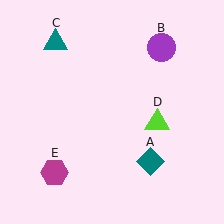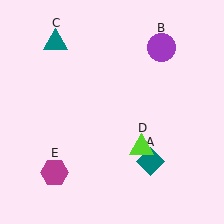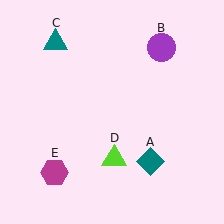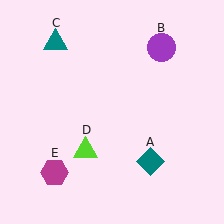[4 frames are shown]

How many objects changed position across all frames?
1 object changed position: lime triangle (object D).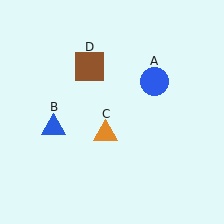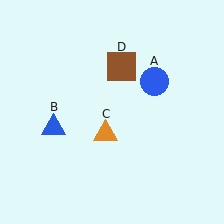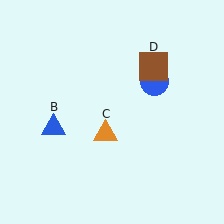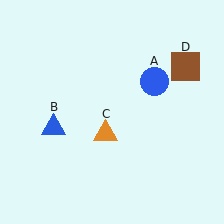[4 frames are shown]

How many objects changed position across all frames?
1 object changed position: brown square (object D).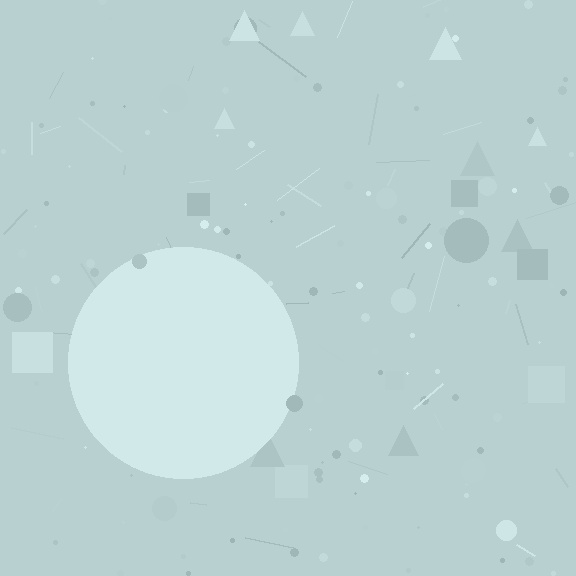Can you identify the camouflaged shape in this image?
The camouflaged shape is a circle.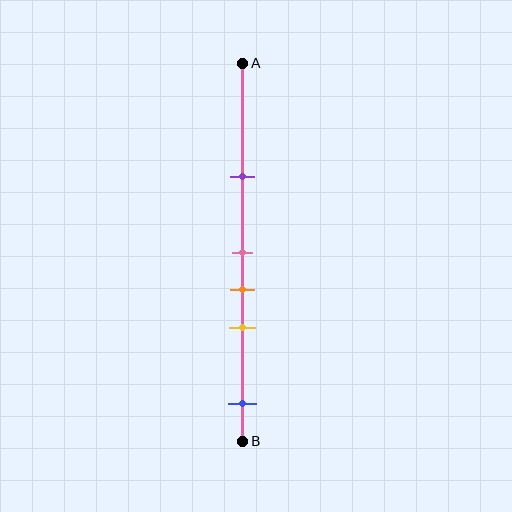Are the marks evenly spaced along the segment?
No, the marks are not evenly spaced.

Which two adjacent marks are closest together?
The pink and orange marks are the closest adjacent pair.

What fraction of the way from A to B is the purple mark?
The purple mark is approximately 30% (0.3) of the way from A to B.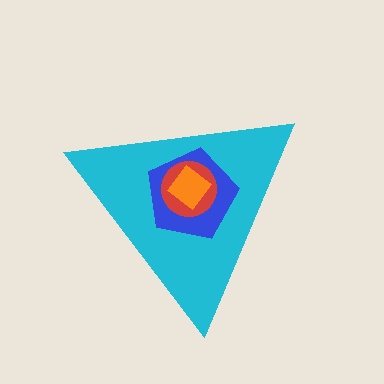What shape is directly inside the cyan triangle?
The blue pentagon.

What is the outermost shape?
The cyan triangle.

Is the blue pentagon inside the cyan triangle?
Yes.